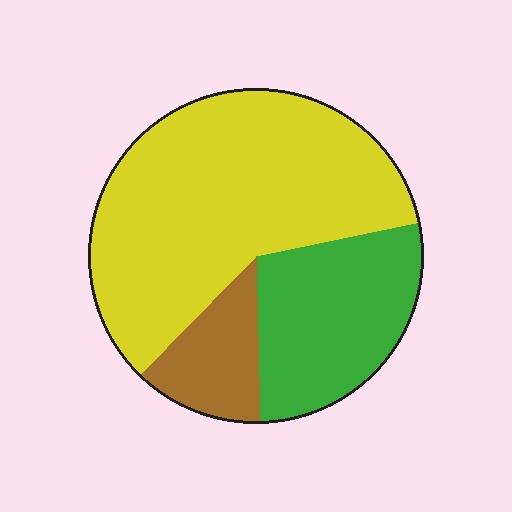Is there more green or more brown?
Green.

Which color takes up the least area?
Brown, at roughly 15%.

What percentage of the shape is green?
Green covers roughly 30% of the shape.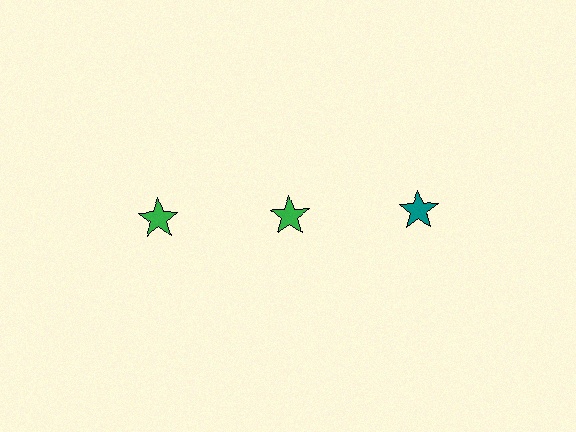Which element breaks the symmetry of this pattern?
The teal star in the top row, center column breaks the symmetry. All other shapes are green stars.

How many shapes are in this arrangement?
There are 3 shapes arranged in a grid pattern.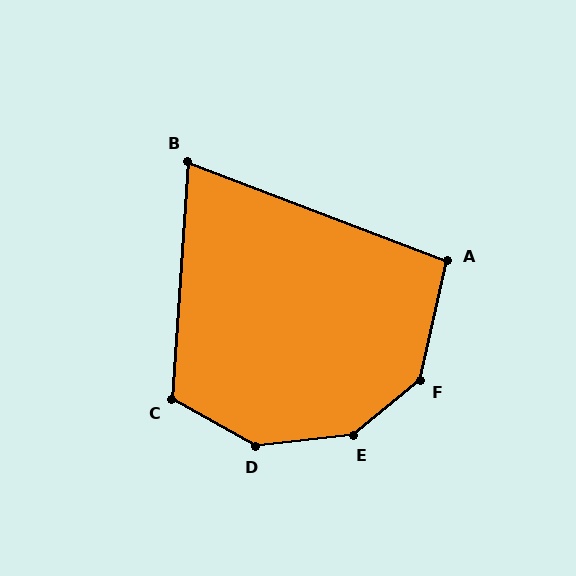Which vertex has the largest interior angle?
E, at approximately 147 degrees.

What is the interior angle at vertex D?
Approximately 145 degrees (obtuse).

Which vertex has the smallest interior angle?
B, at approximately 73 degrees.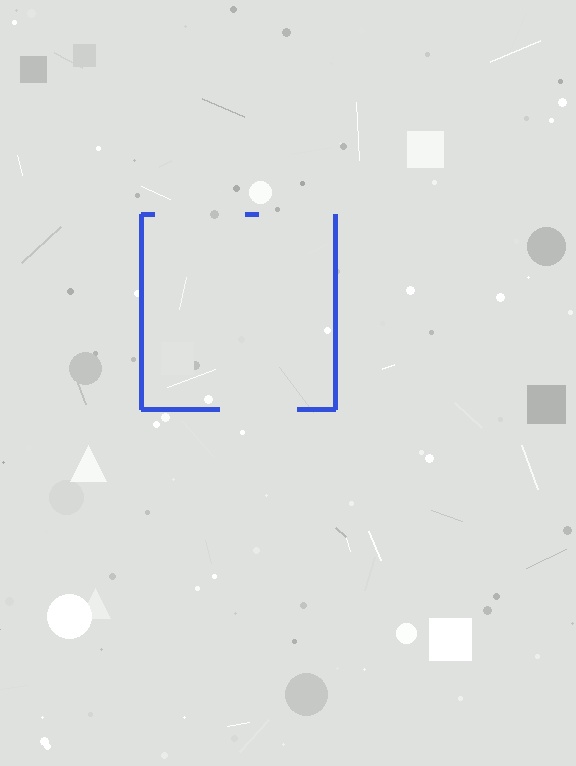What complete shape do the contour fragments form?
The contour fragments form a square.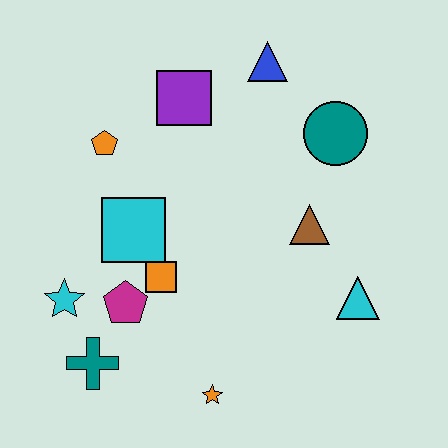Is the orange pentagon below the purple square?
Yes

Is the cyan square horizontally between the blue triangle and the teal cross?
Yes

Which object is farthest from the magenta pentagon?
The blue triangle is farthest from the magenta pentagon.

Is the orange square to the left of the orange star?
Yes